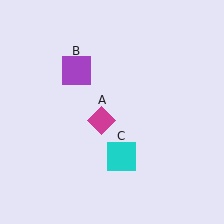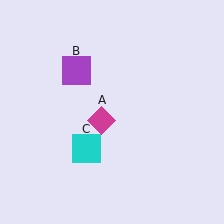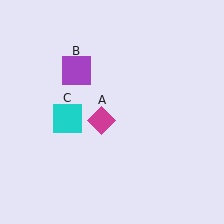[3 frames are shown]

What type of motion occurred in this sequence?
The cyan square (object C) rotated clockwise around the center of the scene.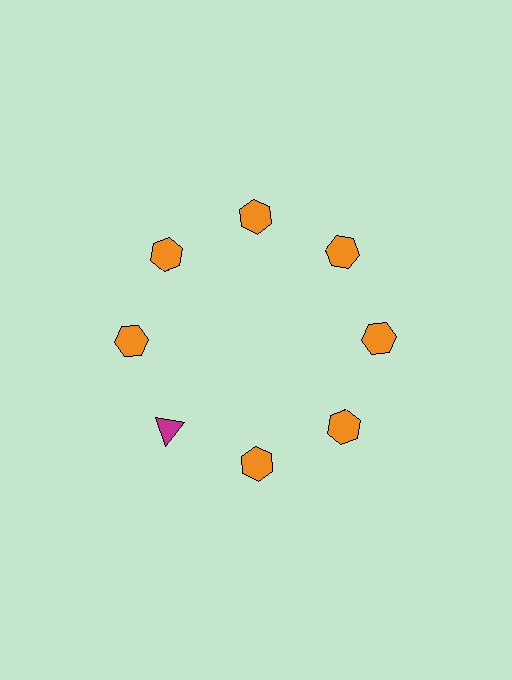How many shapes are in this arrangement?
There are 8 shapes arranged in a ring pattern.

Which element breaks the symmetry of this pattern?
The magenta triangle at roughly the 8 o'clock position breaks the symmetry. All other shapes are orange hexagons.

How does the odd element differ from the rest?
It differs in both color (magenta instead of orange) and shape (triangle instead of hexagon).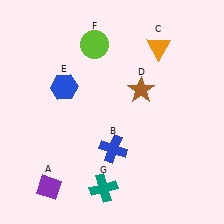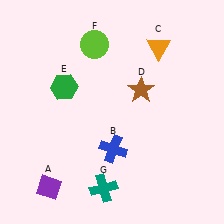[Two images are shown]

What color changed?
The hexagon (E) changed from blue in Image 1 to green in Image 2.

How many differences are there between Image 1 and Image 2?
There is 1 difference between the two images.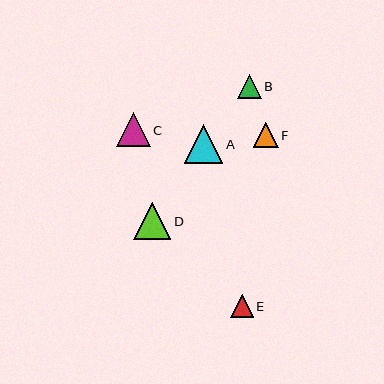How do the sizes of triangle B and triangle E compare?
Triangle B and triangle E are approximately the same size.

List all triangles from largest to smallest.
From largest to smallest: A, D, C, F, B, E.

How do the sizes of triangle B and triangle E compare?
Triangle B and triangle E are approximately the same size.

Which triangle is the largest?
Triangle A is the largest with a size of approximately 39 pixels.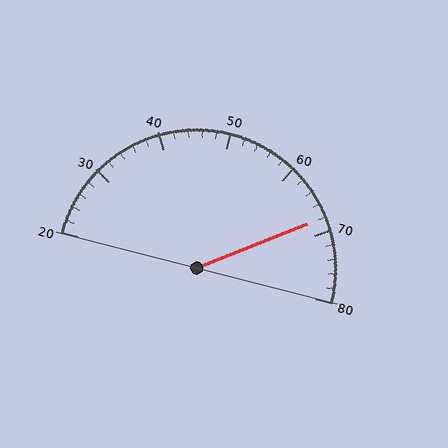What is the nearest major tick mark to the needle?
The nearest major tick mark is 70.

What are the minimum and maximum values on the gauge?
The gauge ranges from 20 to 80.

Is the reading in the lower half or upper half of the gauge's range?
The reading is in the upper half of the range (20 to 80).